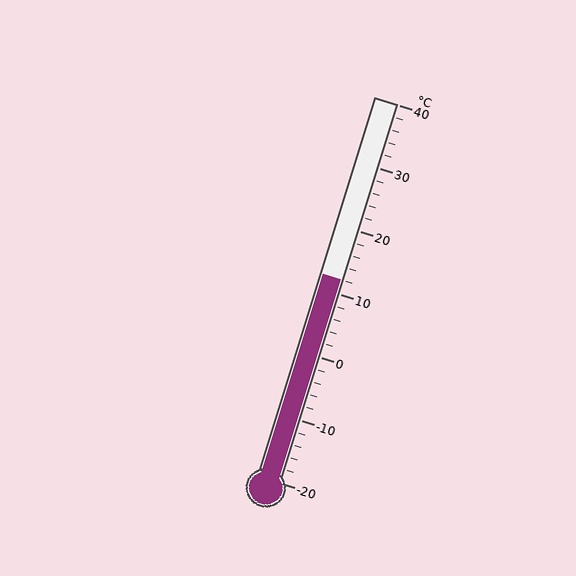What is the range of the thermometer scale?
The thermometer scale ranges from -20°C to 40°C.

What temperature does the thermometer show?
The thermometer shows approximately 12°C.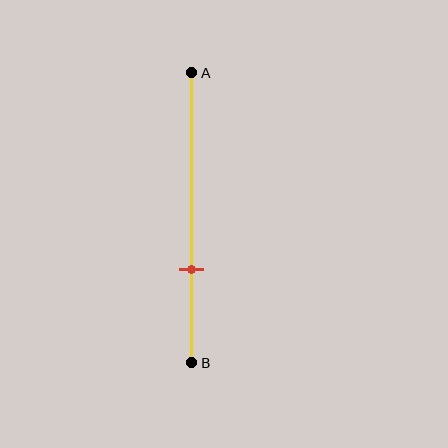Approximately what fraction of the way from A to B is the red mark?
The red mark is approximately 70% of the way from A to B.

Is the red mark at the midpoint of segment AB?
No, the mark is at about 70% from A, not at the 50% midpoint.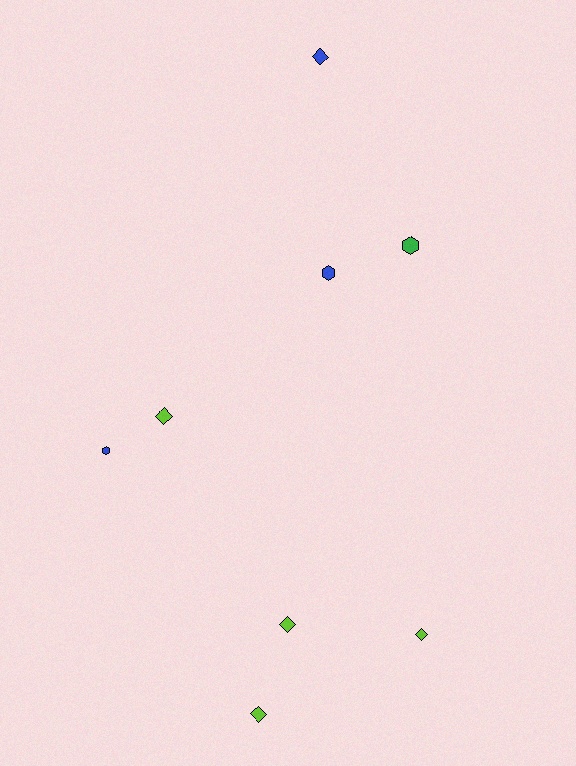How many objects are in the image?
There are 8 objects.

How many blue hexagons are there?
There are 2 blue hexagons.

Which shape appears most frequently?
Diamond, with 5 objects.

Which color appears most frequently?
Lime, with 4 objects.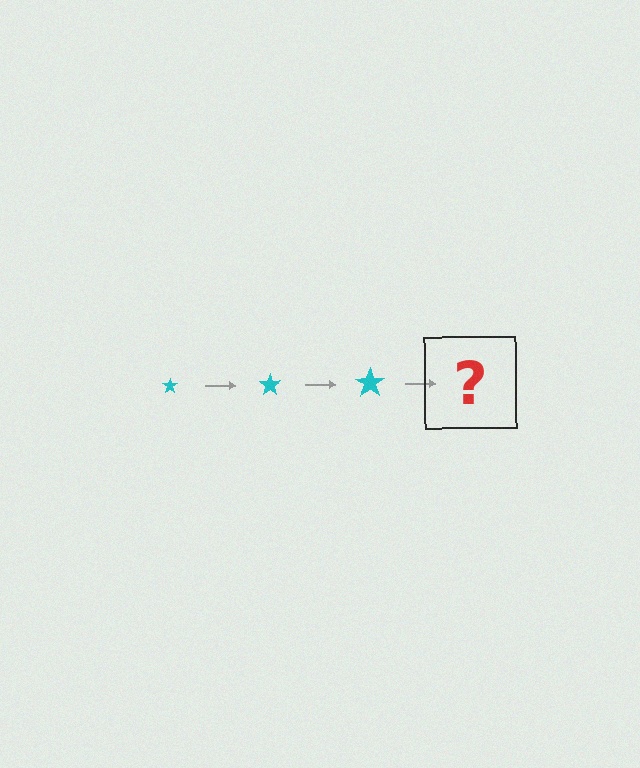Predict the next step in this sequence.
The next step is a cyan star, larger than the previous one.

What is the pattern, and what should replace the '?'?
The pattern is that the star gets progressively larger each step. The '?' should be a cyan star, larger than the previous one.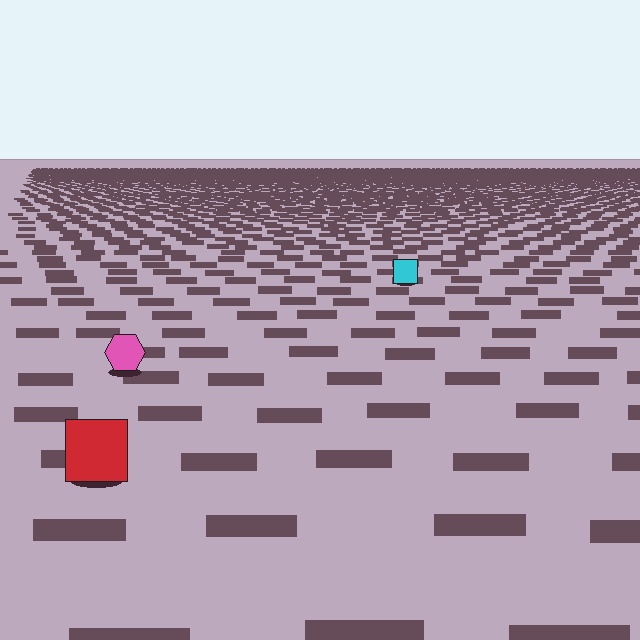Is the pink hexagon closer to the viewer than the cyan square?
Yes. The pink hexagon is closer — you can tell from the texture gradient: the ground texture is coarser near it.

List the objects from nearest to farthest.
From nearest to farthest: the red square, the pink hexagon, the cyan square.